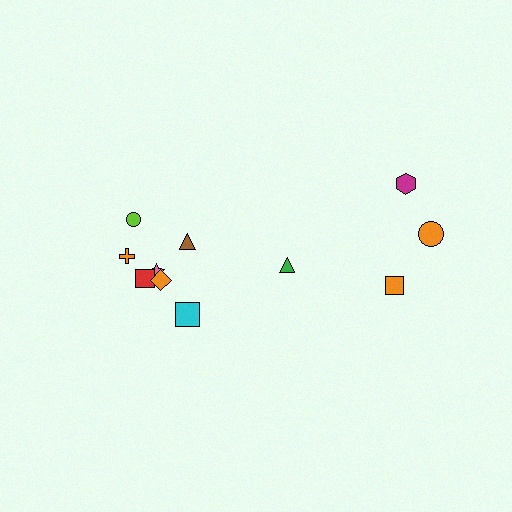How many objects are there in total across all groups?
There are 11 objects.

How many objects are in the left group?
There are 7 objects.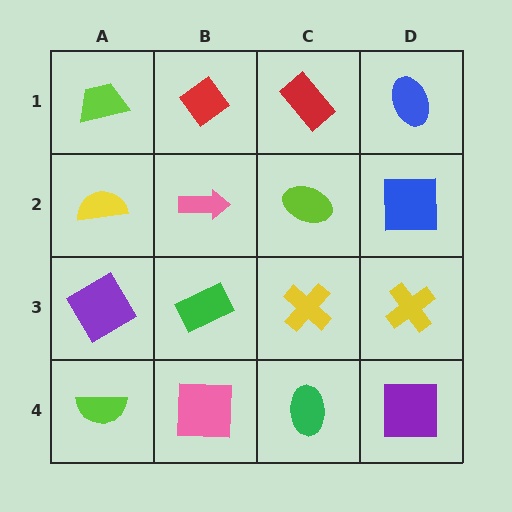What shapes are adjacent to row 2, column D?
A blue ellipse (row 1, column D), a yellow cross (row 3, column D), a lime ellipse (row 2, column C).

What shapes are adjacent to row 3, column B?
A pink arrow (row 2, column B), a pink square (row 4, column B), a purple diamond (row 3, column A), a yellow cross (row 3, column C).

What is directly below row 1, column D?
A blue square.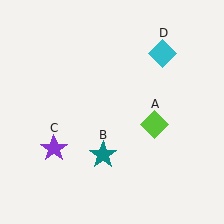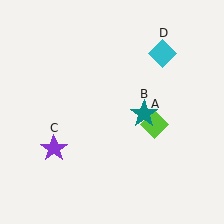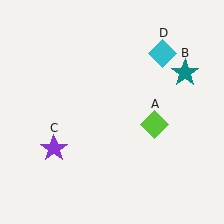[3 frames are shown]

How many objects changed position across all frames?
1 object changed position: teal star (object B).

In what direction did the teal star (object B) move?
The teal star (object B) moved up and to the right.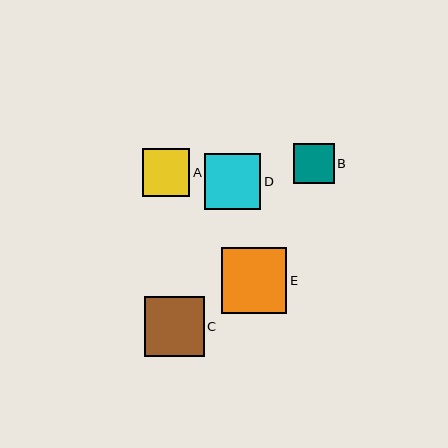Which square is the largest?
Square E is the largest with a size of approximately 65 pixels.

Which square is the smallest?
Square B is the smallest with a size of approximately 40 pixels.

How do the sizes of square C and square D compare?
Square C and square D are approximately the same size.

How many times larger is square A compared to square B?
Square A is approximately 1.2 times the size of square B.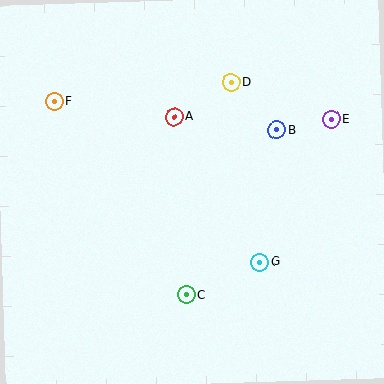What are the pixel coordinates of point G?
Point G is at (260, 262).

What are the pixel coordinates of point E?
Point E is at (331, 120).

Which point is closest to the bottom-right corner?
Point G is closest to the bottom-right corner.